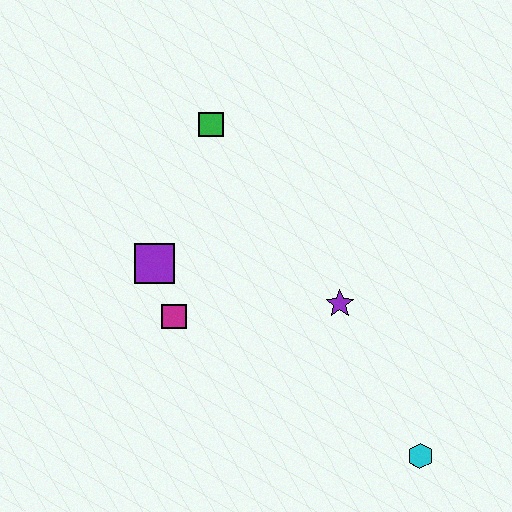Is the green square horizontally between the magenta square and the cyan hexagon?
Yes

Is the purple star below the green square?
Yes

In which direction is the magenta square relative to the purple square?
The magenta square is below the purple square.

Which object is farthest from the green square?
The cyan hexagon is farthest from the green square.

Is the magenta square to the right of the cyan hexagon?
No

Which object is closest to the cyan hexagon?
The purple star is closest to the cyan hexagon.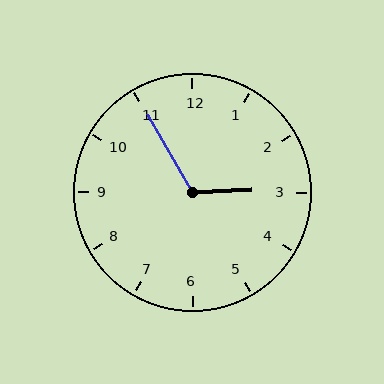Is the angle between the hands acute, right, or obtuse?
It is obtuse.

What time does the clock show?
2:55.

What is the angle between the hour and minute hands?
Approximately 118 degrees.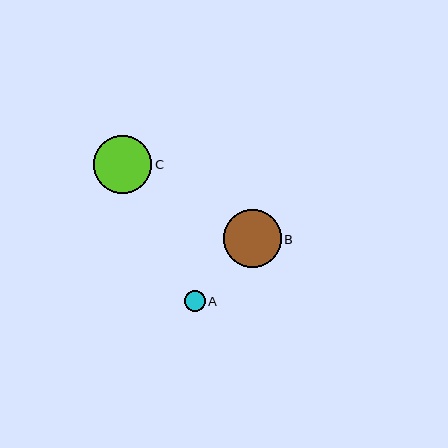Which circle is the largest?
Circle B is the largest with a size of approximately 58 pixels.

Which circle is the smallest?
Circle A is the smallest with a size of approximately 21 pixels.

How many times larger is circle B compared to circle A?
Circle B is approximately 2.7 times the size of circle A.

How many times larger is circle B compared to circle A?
Circle B is approximately 2.7 times the size of circle A.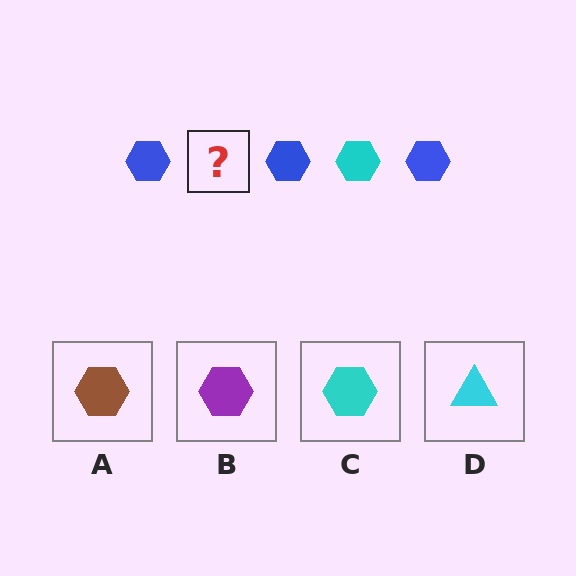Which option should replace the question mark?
Option C.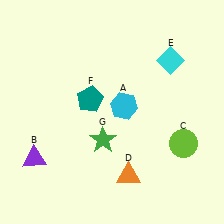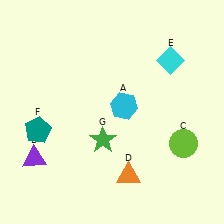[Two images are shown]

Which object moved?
The teal pentagon (F) moved left.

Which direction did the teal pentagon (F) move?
The teal pentagon (F) moved left.